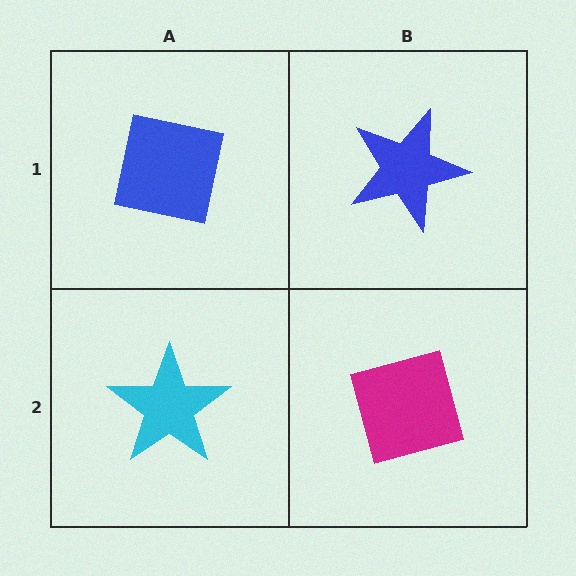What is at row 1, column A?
A blue square.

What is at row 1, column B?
A blue star.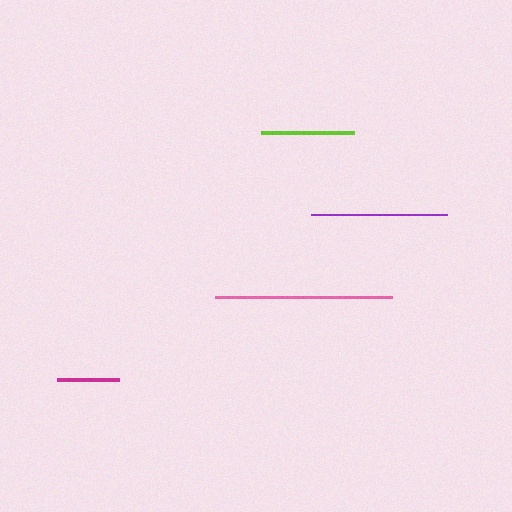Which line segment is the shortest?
The magenta line is the shortest at approximately 61 pixels.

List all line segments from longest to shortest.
From longest to shortest: pink, purple, lime, magenta.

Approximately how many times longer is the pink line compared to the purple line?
The pink line is approximately 1.3 times the length of the purple line.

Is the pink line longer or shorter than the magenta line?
The pink line is longer than the magenta line.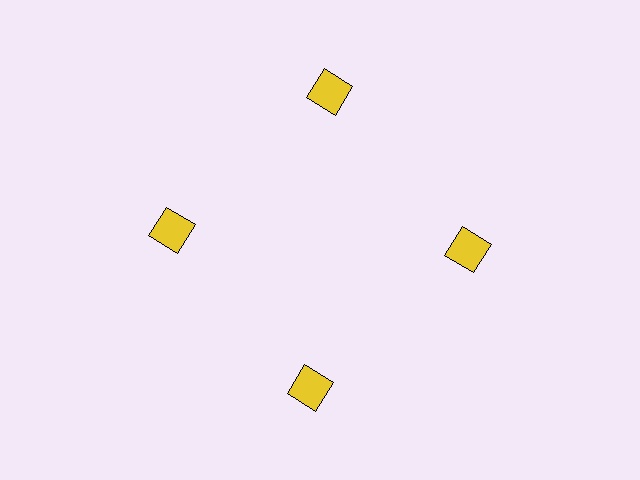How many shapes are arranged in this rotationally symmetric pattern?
There are 4 shapes, arranged in 4 groups of 1.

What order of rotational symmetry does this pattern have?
This pattern has 4-fold rotational symmetry.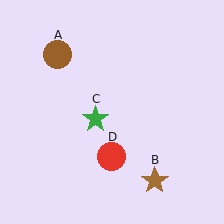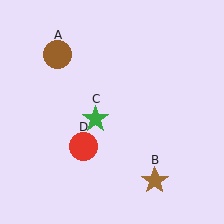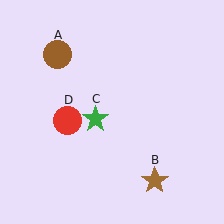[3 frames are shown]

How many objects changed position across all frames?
1 object changed position: red circle (object D).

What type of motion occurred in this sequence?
The red circle (object D) rotated clockwise around the center of the scene.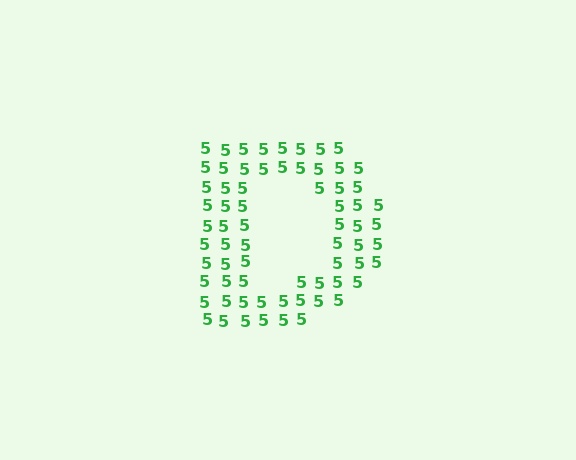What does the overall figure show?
The overall figure shows the letter D.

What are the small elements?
The small elements are digit 5's.